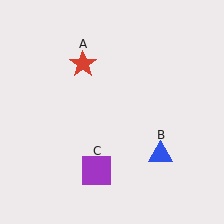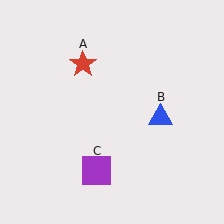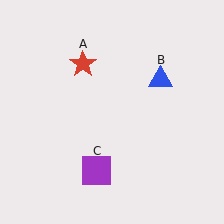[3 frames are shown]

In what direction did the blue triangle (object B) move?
The blue triangle (object B) moved up.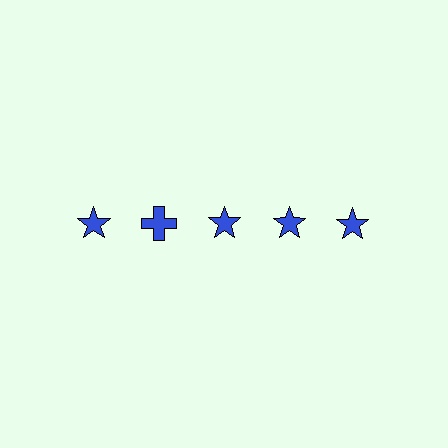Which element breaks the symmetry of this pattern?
The blue cross in the top row, second from left column breaks the symmetry. All other shapes are blue stars.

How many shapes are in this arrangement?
There are 5 shapes arranged in a grid pattern.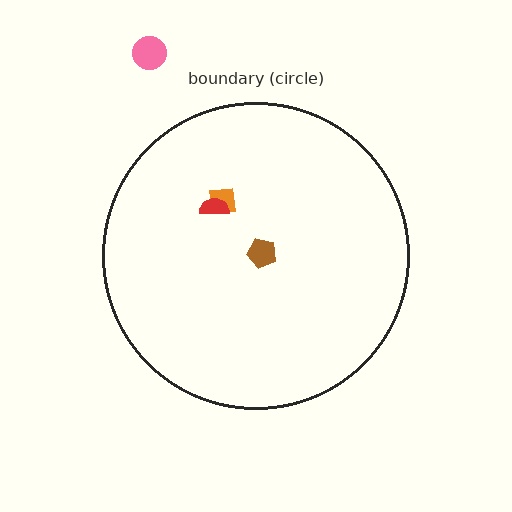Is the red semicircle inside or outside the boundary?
Inside.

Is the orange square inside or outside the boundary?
Inside.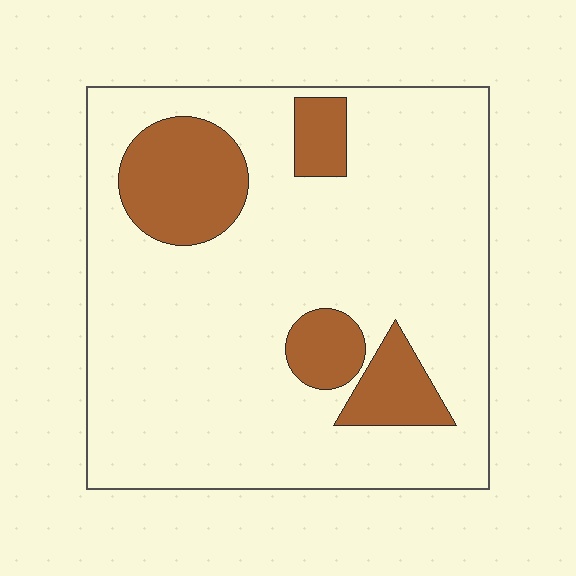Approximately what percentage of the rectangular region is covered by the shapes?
Approximately 20%.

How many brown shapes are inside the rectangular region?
4.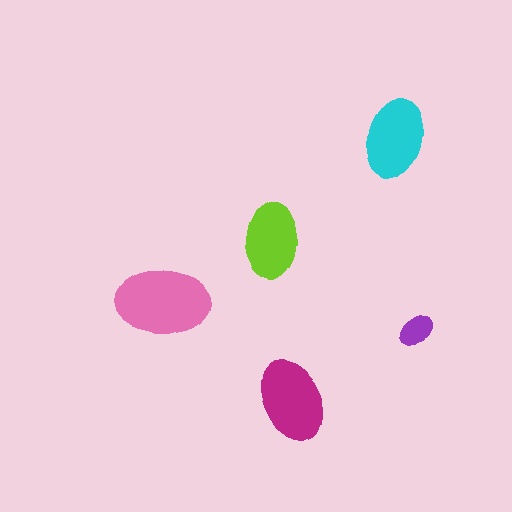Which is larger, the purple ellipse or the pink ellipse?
The pink one.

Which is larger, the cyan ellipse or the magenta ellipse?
The magenta one.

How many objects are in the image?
There are 5 objects in the image.